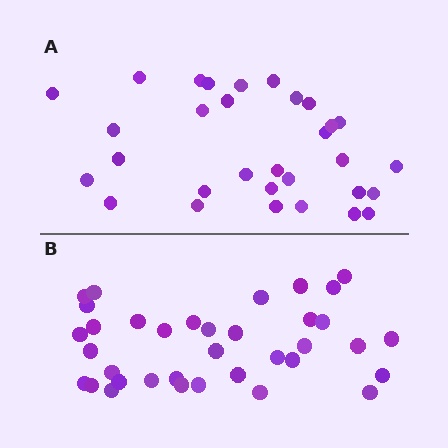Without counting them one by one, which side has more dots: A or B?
Region B (the bottom region) has more dots.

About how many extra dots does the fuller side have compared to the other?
Region B has about 5 more dots than region A.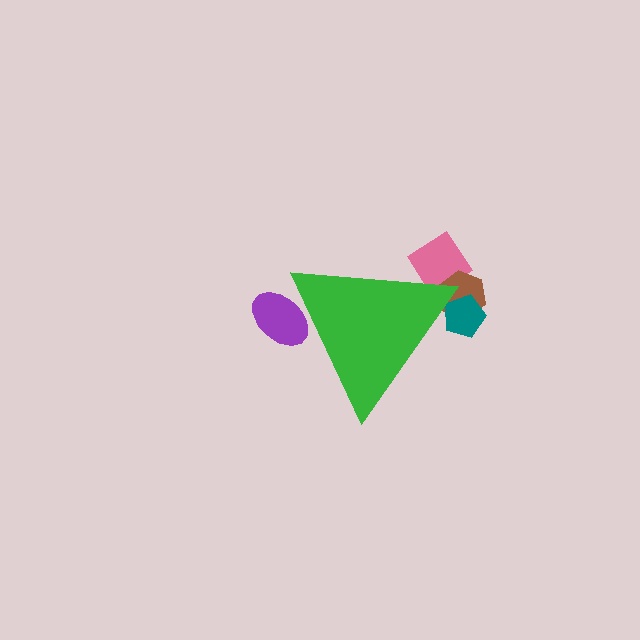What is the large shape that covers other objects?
A green triangle.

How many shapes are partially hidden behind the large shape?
4 shapes are partially hidden.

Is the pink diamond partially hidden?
Yes, the pink diamond is partially hidden behind the green triangle.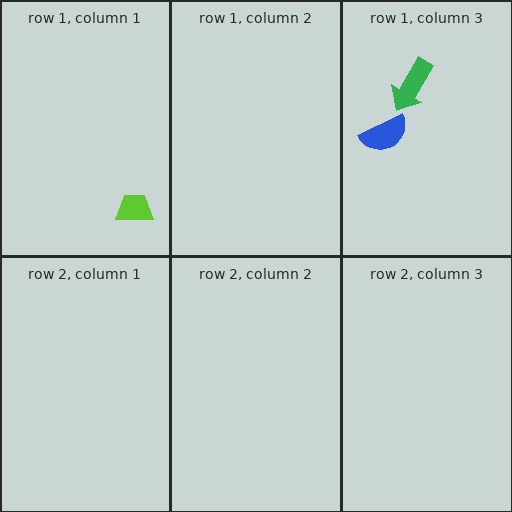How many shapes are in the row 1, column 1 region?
1.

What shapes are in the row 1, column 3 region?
The green arrow, the blue semicircle.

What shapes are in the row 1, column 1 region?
The lime trapezoid.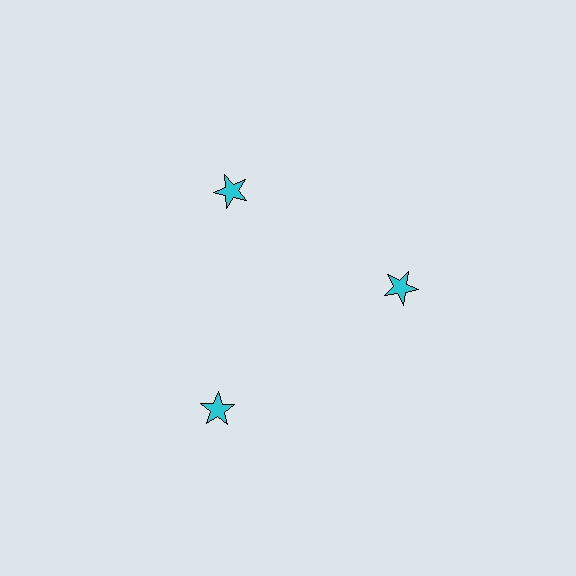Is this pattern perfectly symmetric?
No. The 3 cyan stars are arranged in a ring, but one element near the 7 o'clock position is pushed outward from the center, breaking the 3-fold rotational symmetry.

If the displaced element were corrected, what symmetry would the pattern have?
It would have 3-fold rotational symmetry — the pattern would map onto itself every 120 degrees.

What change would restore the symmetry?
The symmetry would be restored by moving it inward, back onto the ring so that all 3 stars sit at equal angles and equal distance from the center.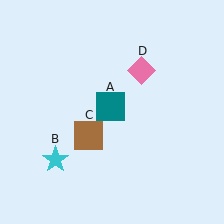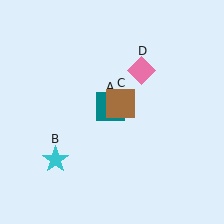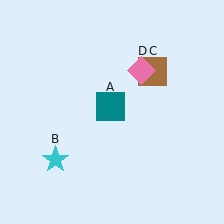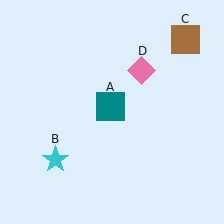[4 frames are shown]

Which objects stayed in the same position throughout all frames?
Teal square (object A) and cyan star (object B) and pink diamond (object D) remained stationary.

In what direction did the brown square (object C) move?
The brown square (object C) moved up and to the right.